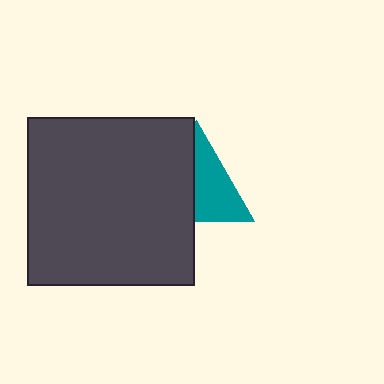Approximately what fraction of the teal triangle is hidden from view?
Roughly 48% of the teal triangle is hidden behind the dark gray square.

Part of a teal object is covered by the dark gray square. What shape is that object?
It is a triangle.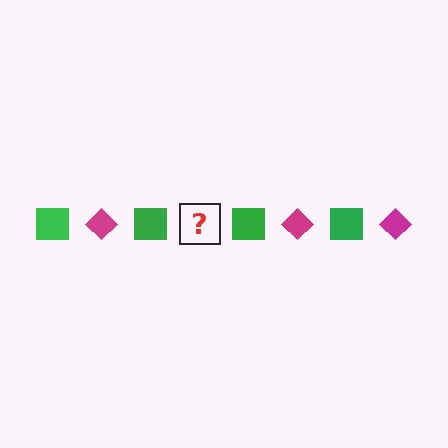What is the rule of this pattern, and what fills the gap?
The rule is that the pattern alternates between green square and magenta diamond. The gap should be filled with a magenta diamond.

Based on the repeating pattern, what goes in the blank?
The blank should be a magenta diamond.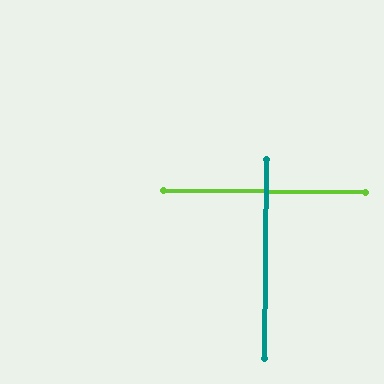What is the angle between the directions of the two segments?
Approximately 90 degrees.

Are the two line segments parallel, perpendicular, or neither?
Perpendicular — they meet at approximately 90°.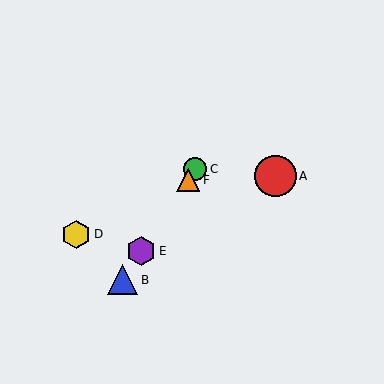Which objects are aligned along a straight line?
Objects B, C, E, F are aligned along a straight line.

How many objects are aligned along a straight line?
4 objects (B, C, E, F) are aligned along a straight line.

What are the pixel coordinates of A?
Object A is at (275, 176).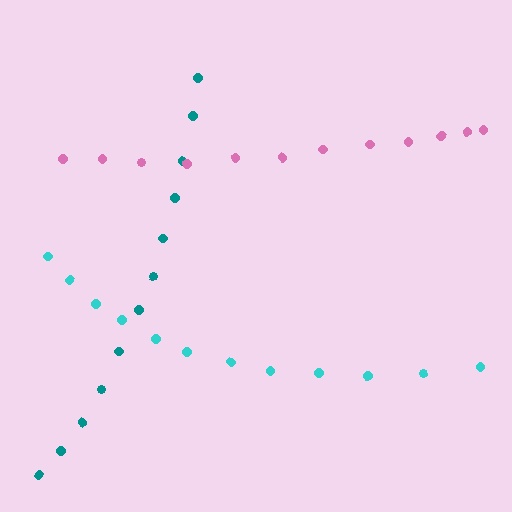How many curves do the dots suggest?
There are 3 distinct paths.